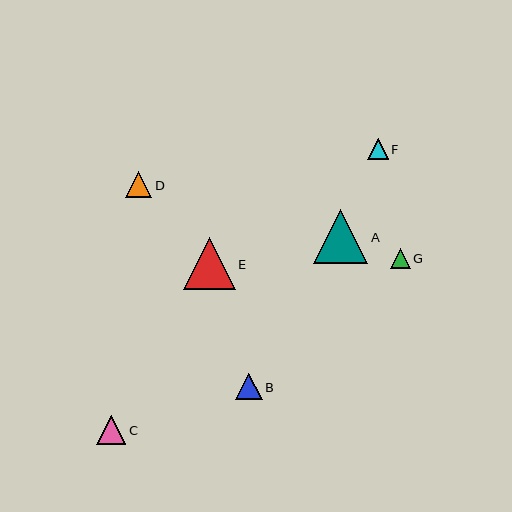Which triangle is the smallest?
Triangle G is the smallest with a size of approximately 20 pixels.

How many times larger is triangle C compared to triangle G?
Triangle C is approximately 1.4 times the size of triangle G.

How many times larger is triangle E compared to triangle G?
Triangle E is approximately 2.6 times the size of triangle G.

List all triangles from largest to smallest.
From largest to smallest: A, E, C, B, D, F, G.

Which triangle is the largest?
Triangle A is the largest with a size of approximately 54 pixels.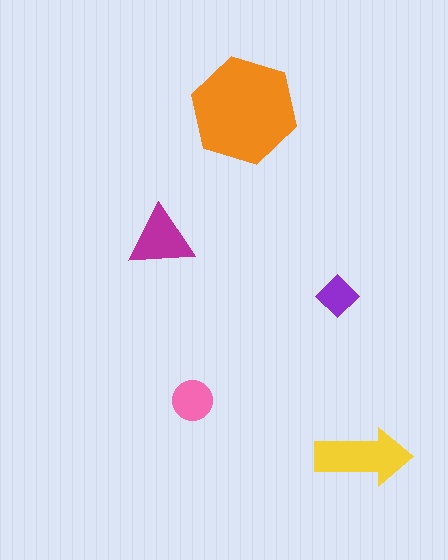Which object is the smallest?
The purple diamond.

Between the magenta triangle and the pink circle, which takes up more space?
The magenta triangle.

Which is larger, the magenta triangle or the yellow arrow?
The yellow arrow.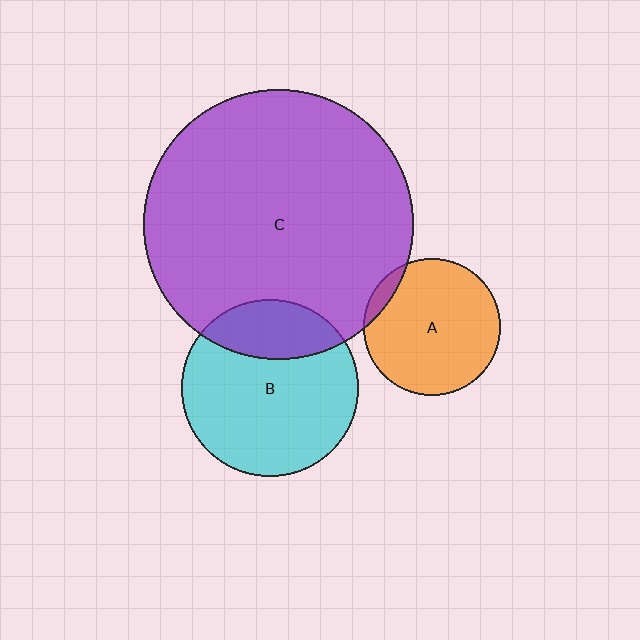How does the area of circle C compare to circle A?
Approximately 3.9 times.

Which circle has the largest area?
Circle C (purple).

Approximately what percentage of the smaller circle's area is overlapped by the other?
Approximately 25%.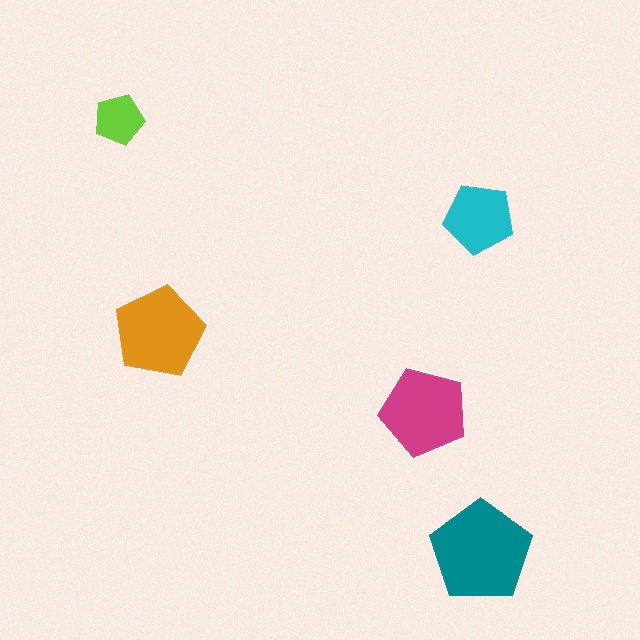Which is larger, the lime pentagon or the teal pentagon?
The teal one.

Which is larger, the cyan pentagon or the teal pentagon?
The teal one.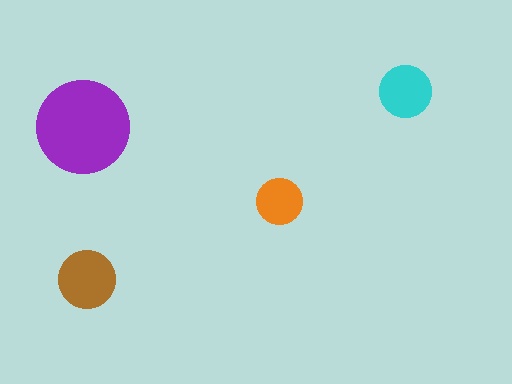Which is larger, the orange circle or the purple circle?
The purple one.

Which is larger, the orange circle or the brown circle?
The brown one.